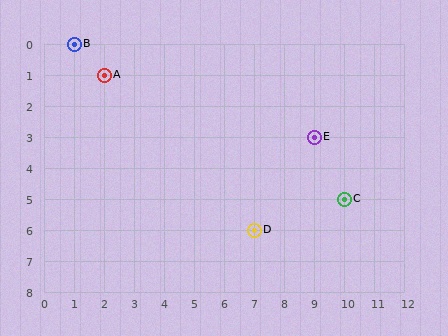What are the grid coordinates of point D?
Point D is at grid coordinates (7, 6).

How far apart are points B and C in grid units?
Points B and C are 9 columns and 5 rows apart (about 10.3 grid units diagonally).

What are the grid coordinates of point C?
Point C is at grid coordinates (10, 5).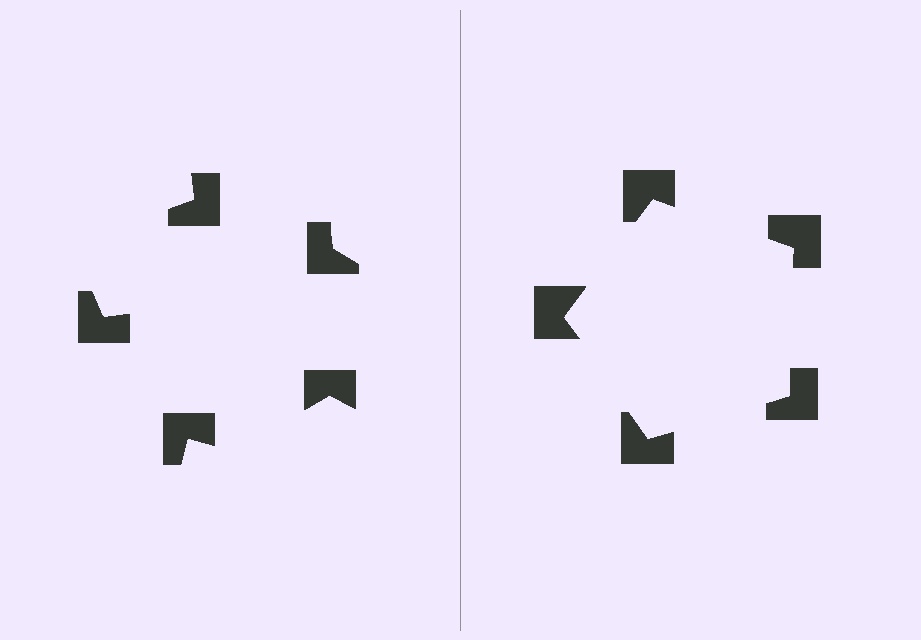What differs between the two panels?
The notched squares are positioned identically on both sides; only the wedge orientations differ. On the right they align to a pentagon; on the left they are misaligned.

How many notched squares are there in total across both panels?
10 — 5 on each side.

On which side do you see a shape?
An illusory pentagon appears on the right side. On the left side the wedge cuts are rotated, so no coherent shape forms.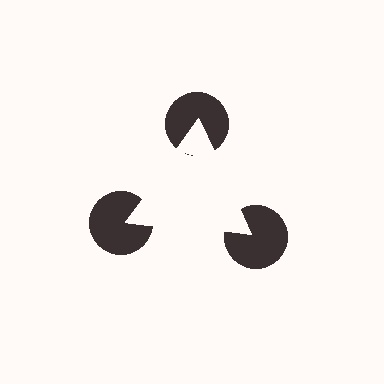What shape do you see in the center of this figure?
An illusory triangle — its edges are inferred from the aligned wedge cuts in the pac-man discs, not physically drawn.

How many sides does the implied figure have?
3 sides.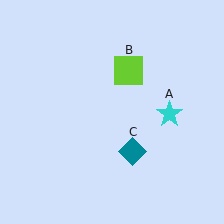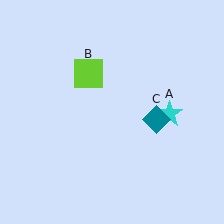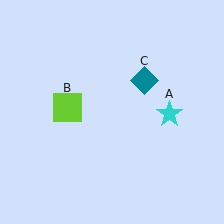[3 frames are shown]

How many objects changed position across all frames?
2 objects changed position: lime square (object B), teal diamond (object C).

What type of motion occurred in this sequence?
The lime square (object B), teal diamond (object C) rotated counterclockwise around the center of the scene.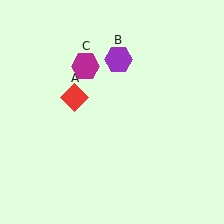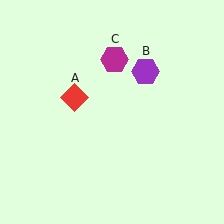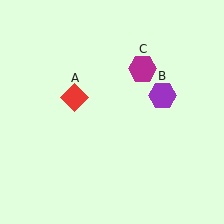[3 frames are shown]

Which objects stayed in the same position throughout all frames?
Red diamond (object A) remained stationary.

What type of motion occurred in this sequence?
The purple hexagon (object B), magenta hexagon (object C) rotated clockwise around the center of the scene.